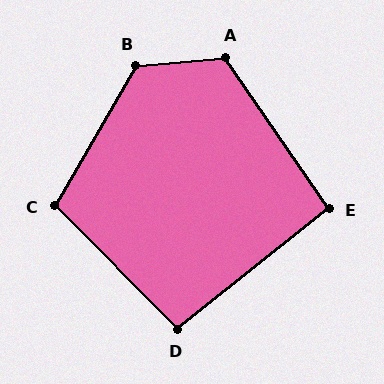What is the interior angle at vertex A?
Approximately 120 degrees (obtuse).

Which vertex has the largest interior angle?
B, at approximately 125 degrees.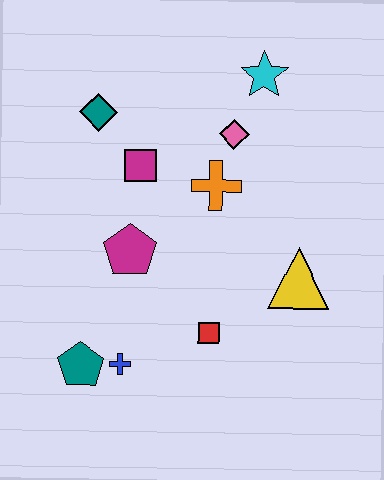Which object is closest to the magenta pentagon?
The magenta square is closest to the magenta pentagon.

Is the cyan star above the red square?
Yes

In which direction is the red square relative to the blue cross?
The red square is to the right of the blue cross.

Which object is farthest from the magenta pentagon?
The cyan star is farthest from the magenta pentagon.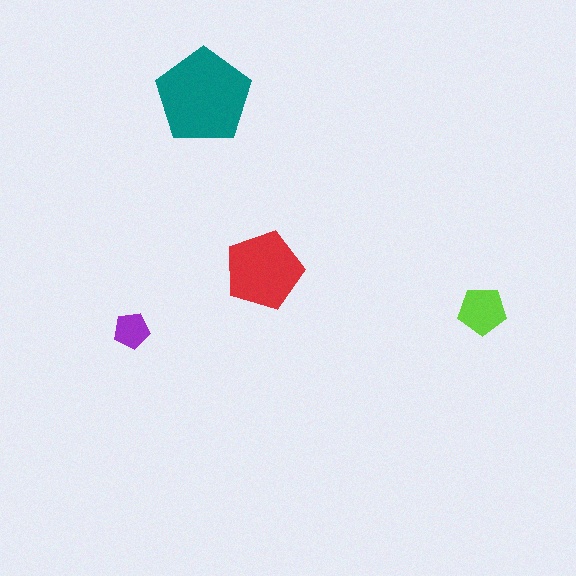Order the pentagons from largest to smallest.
the teal one, the red one, the lime one, the purple one.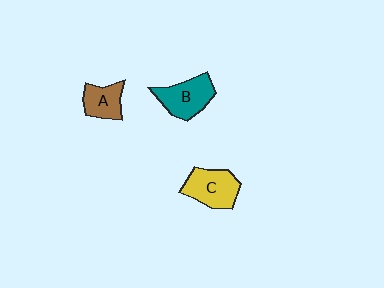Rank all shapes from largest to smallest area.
From largest to smallest: C (yellow), B (teal), A (brown).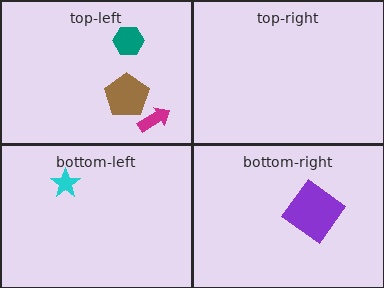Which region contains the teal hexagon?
The top-left region.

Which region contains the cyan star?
The bottom-left region.